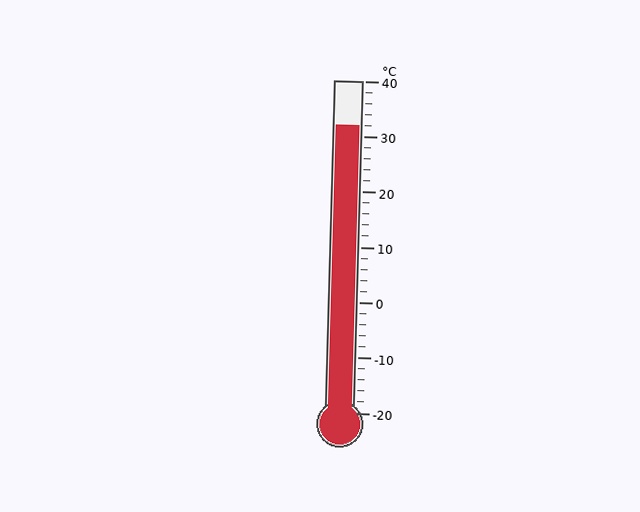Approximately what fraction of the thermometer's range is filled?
The thermometer is filled to approximately 85% of its range.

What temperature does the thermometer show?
The thermometer shows approximately 32°C.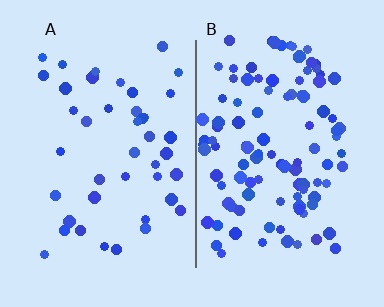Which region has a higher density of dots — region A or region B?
B (the right).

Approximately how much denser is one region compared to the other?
Approximately 2.6× — region B over region A.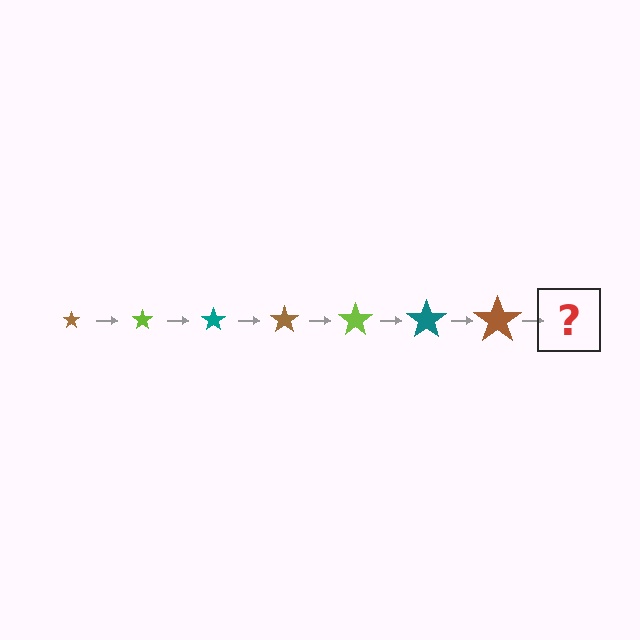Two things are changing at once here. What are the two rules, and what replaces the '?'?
The two rules are that the star grows larger each step and the color cycles through brown, lime, and teal. The '?' should be a lime star, larger than the previous one.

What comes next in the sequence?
The next element should be a lime star, larger than the previous one.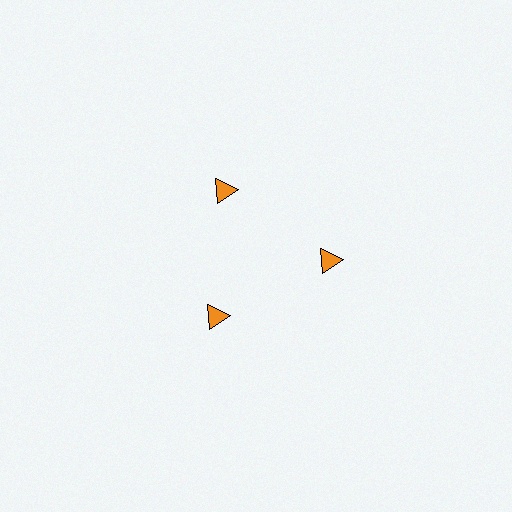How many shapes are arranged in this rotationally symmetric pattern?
There are 3 shapes, arranged in 3 groups of 1.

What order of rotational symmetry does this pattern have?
This pattern has 3-fold rotational symmetry.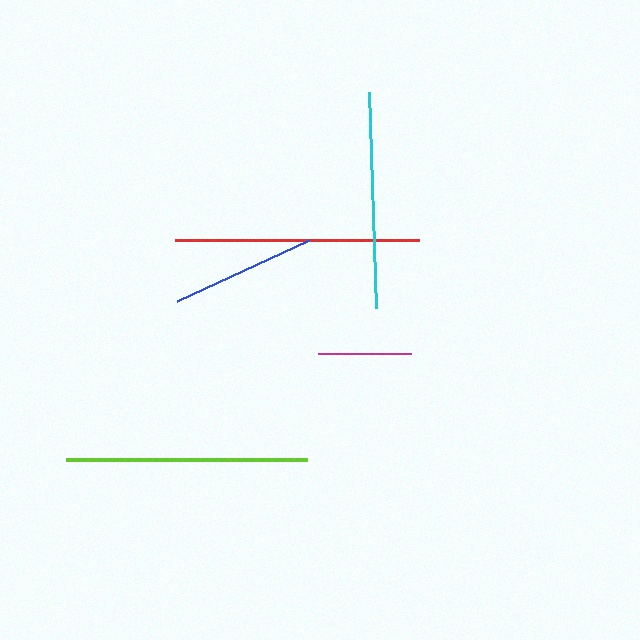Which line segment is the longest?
The red line is the longest at approximately 244 pixels.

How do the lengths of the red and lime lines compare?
The red and lime lines are approximately the same length.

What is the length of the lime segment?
The lime segment is approximately 240 pixels long.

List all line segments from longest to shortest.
From longest to shortest: red, lime, cyan, blue, magenta.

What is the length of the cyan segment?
The cyan segment is approximately 216 pixels long.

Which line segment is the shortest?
The magenta line is the shortest at approximately 93 pixels.